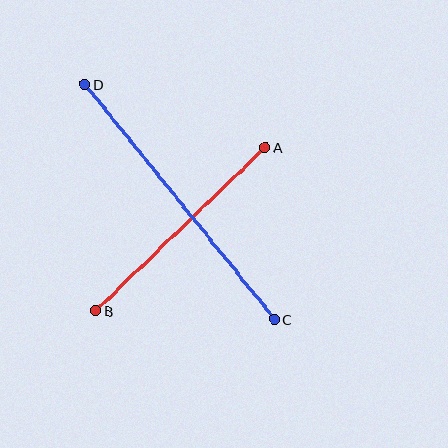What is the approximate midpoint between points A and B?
The midpoint is at approximately (181, 229) pixels.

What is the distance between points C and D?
The distance is approximately 302 pixels.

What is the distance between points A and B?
The distance is approximately 235 pixels.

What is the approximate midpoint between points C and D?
The midpoint is at approximately (179, 202) pixels.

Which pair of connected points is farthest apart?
Points C and D are farthest apart.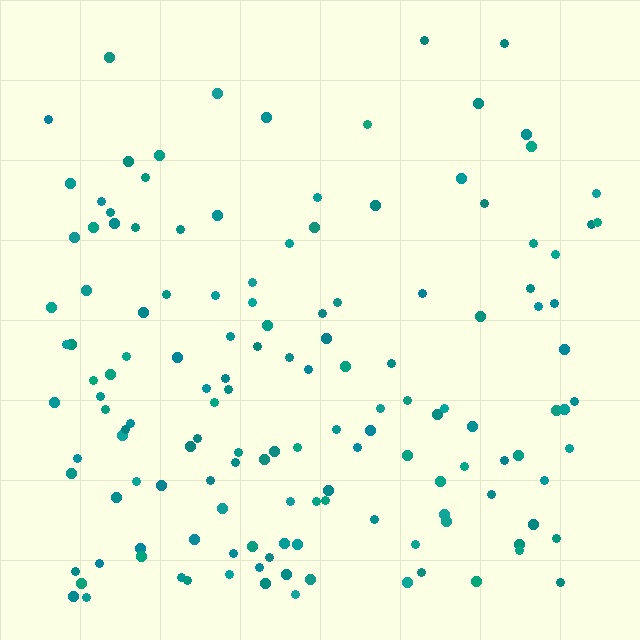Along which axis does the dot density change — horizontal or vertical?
Vertical.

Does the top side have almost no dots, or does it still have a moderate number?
Still a moderate number, just noticeably fewer than the bottom.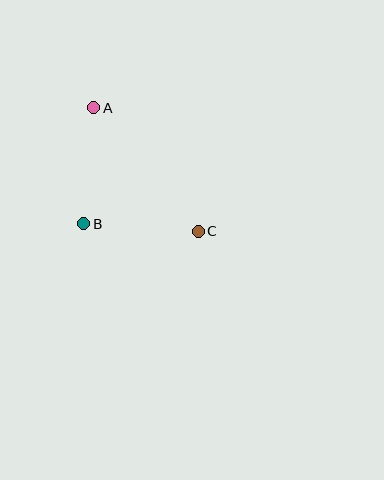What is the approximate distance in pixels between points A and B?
The distance between A and B is approximately 116 pixels.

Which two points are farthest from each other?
Points A and C are farthest from each other.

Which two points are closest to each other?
Points B and C are closest to each other.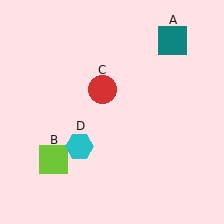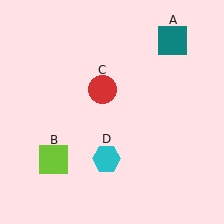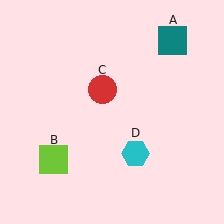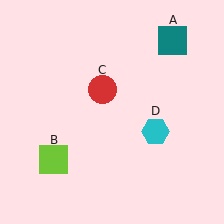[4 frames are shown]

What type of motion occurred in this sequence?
The cyan hexagon (object D) rotated counterclockwise around the center of the scene.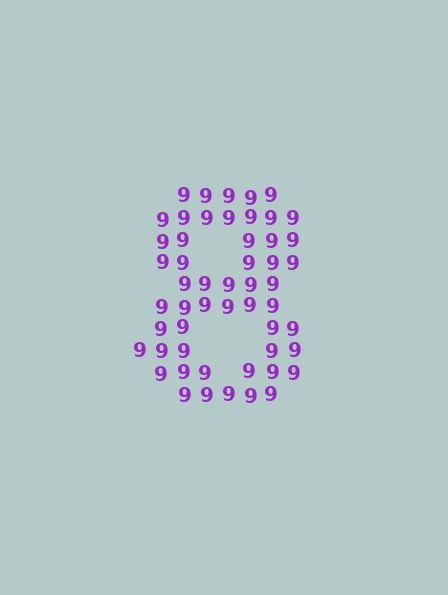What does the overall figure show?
The overall figure shows the digit 8.